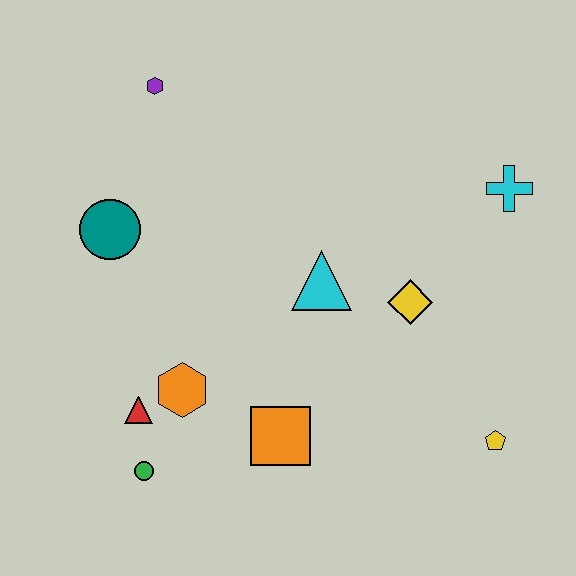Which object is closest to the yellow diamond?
The cyan triangle is closest to the yellow diamond.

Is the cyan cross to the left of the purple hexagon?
No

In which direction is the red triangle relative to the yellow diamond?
The red triangle is to the left of the yellow diamond.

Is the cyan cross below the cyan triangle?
No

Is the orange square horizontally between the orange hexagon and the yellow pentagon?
Yes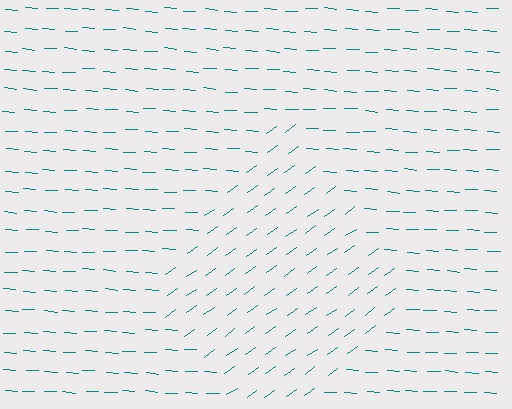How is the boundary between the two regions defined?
The boundary is defined purely by a change in line orientation (approximately 38 degrees difference). All lines are the same color and thickness.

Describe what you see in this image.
The image is filled with small teal line segments. A diamond region in the image has lines oriented differently from the surrounding lines, creating a visible texture boundary.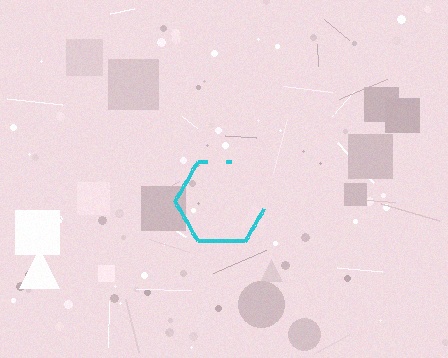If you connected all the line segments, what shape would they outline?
They would outline a hexagon.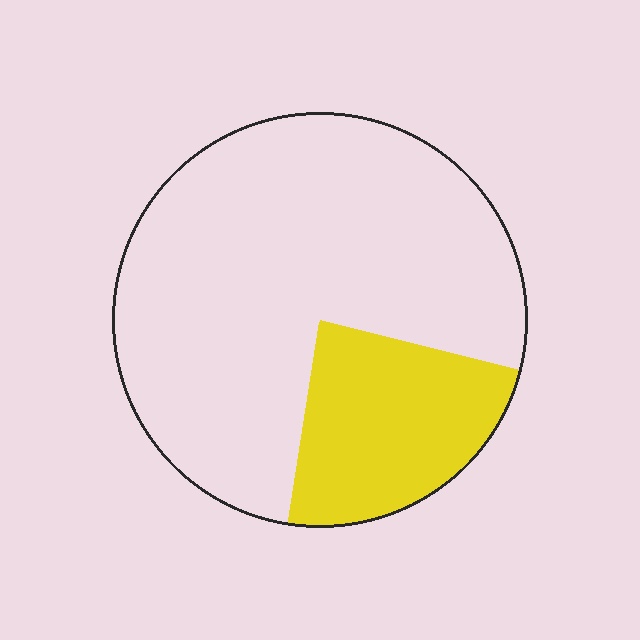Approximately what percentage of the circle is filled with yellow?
Approximately 25%.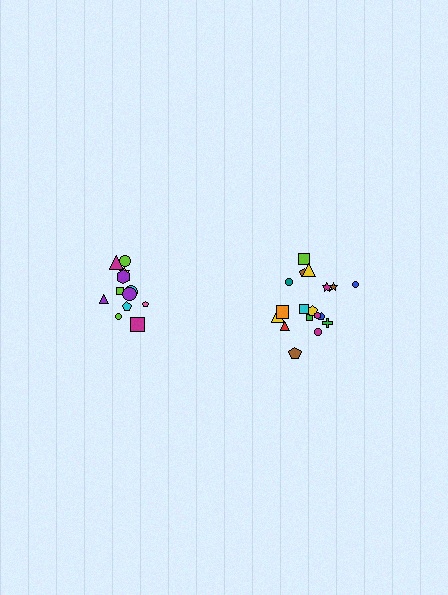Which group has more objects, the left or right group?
The right group.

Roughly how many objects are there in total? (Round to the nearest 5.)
Roughly 30 objects in total.